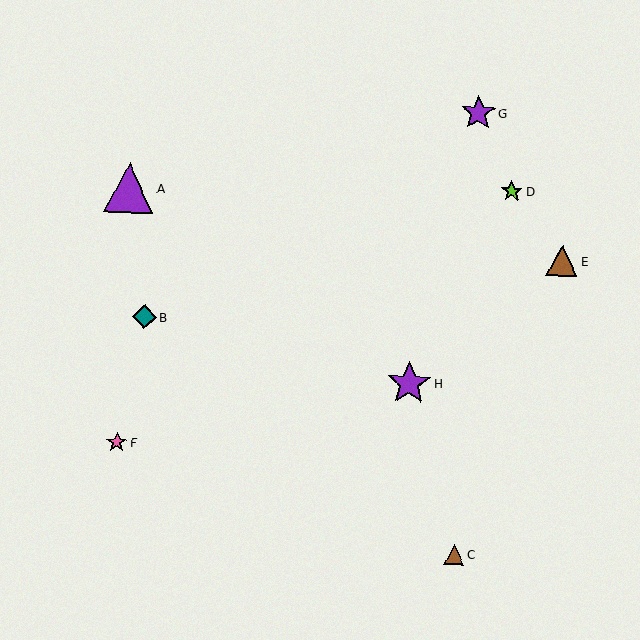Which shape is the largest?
The purple triangle (labeled A) is the largest.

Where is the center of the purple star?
The center of the purple star is at (478, 113).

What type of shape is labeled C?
Shape C is a brown triangle.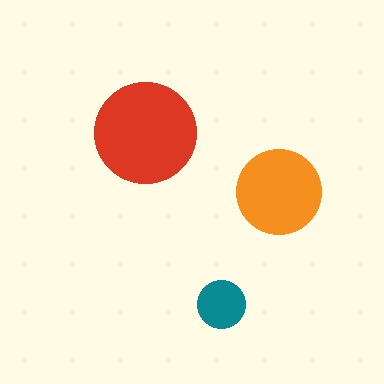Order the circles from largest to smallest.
the red one, the orange one, the teal one.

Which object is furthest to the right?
The orange circle is rightmost.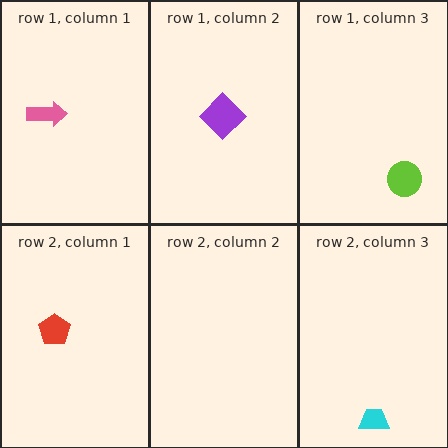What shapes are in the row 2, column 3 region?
The cyan trapezoid.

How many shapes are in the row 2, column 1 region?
1.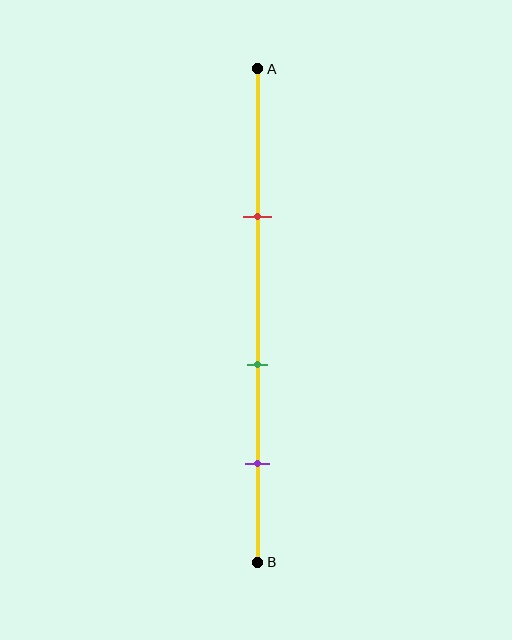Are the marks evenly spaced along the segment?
Yes, the marks are approximately evenly spaced.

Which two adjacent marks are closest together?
The green and purple marks are the closest adjacent pair.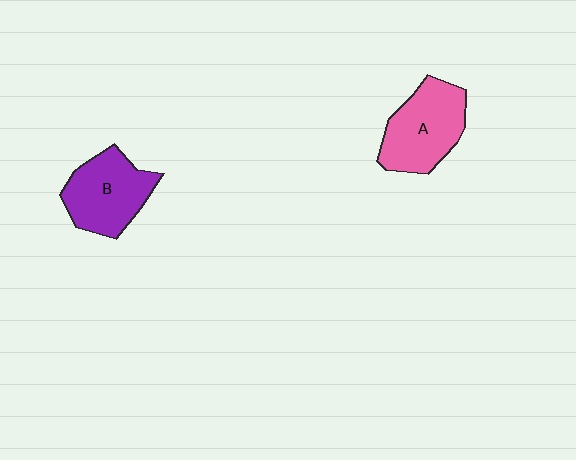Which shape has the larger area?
Shape A (pink).